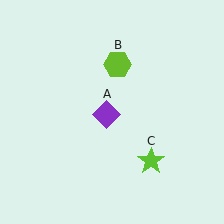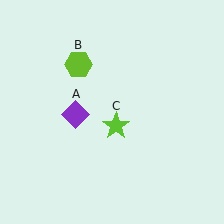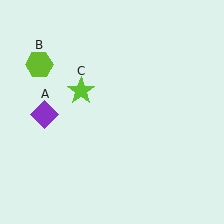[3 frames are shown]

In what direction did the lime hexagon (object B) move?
The lime hexagon (object B) moved left.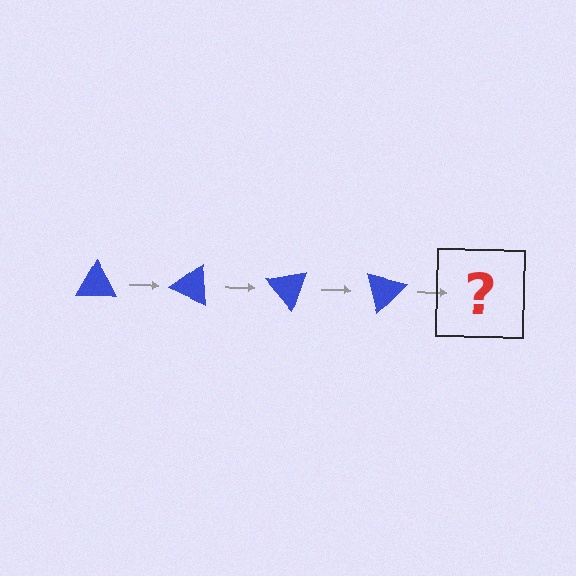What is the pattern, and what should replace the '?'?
The pattern is that the triangle rotates 25 degrees each step. The '?' should be a blue triangle rotated 100 degrees.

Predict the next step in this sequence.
The next step is a blue triangle rotated 100 degrees.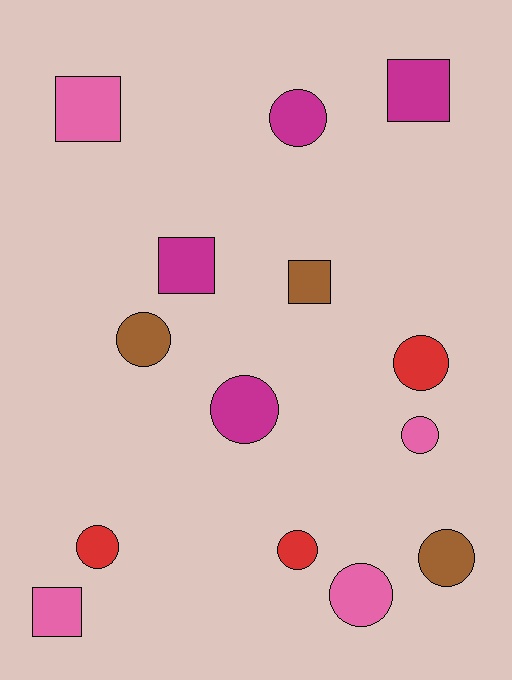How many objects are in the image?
There are 14 objects.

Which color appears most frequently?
Pink, with 4 objects.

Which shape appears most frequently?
Circle, with 9 objects.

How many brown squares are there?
There is 1 brown square.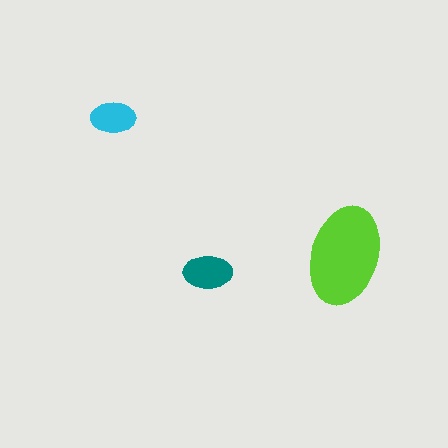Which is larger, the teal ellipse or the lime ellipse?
The lime one.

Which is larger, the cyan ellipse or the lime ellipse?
The lime one.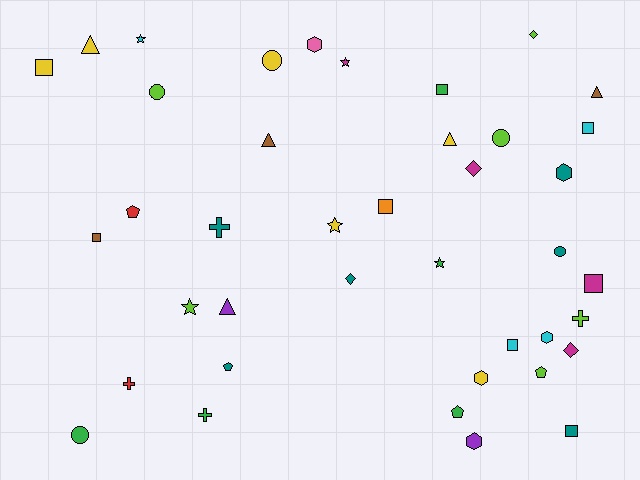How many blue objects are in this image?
There are no blue objects.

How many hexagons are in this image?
There are 5 hexagons.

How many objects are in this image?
There are 40 objects.